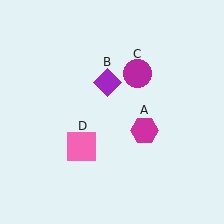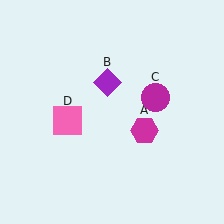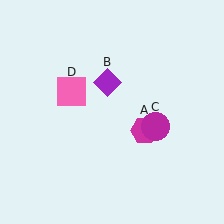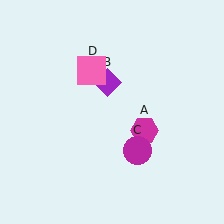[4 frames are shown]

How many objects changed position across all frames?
2 objects changed position: magenta circle (object C), pink square (object D).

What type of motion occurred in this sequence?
The magenta circle (object C), pink square (object D) rotated clockwise around the center of the scene.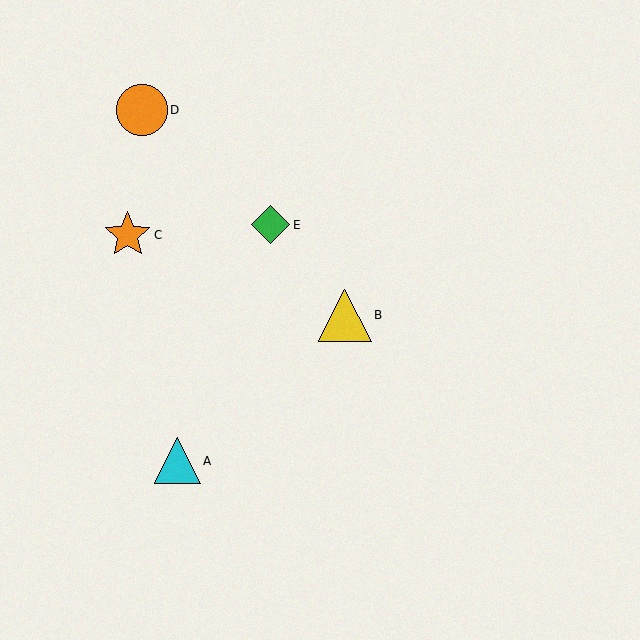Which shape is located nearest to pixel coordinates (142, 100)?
The orange circle (labeled D) at (142, 110) is nearest to that location.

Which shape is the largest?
The yellow triangle (labeled B) is the largest.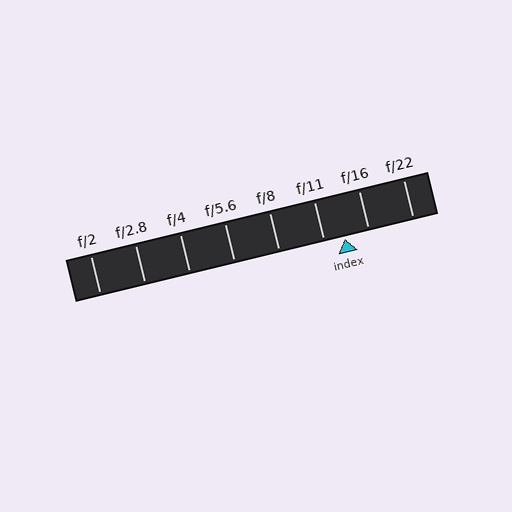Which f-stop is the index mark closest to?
The index mark is closest to f/11.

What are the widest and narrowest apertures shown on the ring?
The widest aperture shown is f/2 and the narrowest is f/22.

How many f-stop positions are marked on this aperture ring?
There are 8 f-stop positions marked.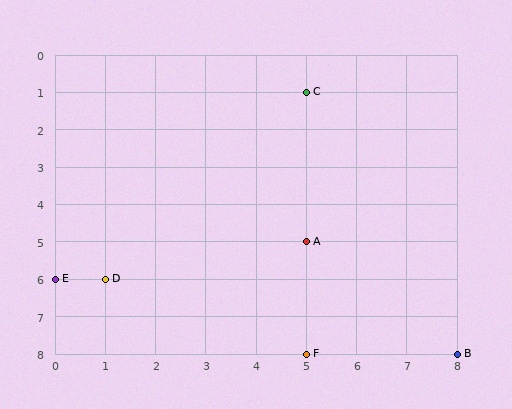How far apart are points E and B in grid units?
Points E and B are 8 columns and 2 rows apart (about 8.2 grid units diagonally).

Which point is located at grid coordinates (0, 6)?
Point E is at (0, 6).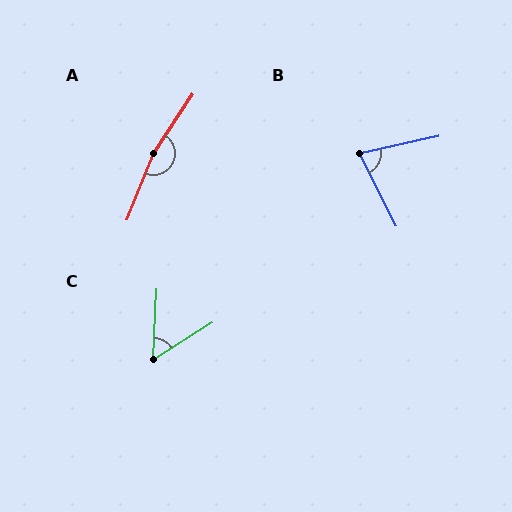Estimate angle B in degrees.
Approximately 75 degrees.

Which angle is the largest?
A, at approximately 168 degrees.